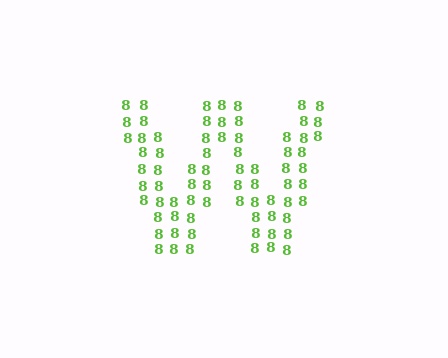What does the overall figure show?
The overall figure shows the letter W.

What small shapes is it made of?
It is made of small digit 8's.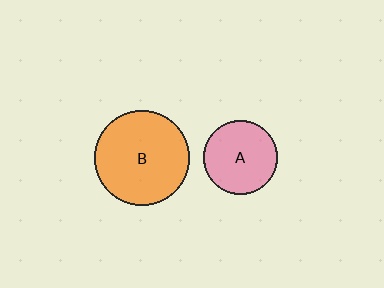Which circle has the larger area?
Circle B (orange).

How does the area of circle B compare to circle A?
Approximately 1.6 times.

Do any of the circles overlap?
No, none of the circles overlap.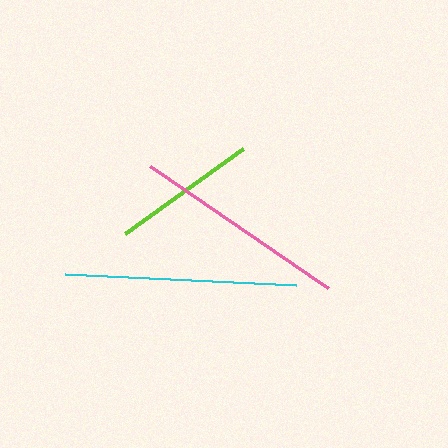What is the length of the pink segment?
The pink segment is approximately 215 pixels long.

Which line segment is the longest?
The cyan line is the longest at approximately 231 pixels.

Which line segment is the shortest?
The lime line is the shortest at approximately 145 pixels.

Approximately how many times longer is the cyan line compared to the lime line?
The cyan line is approximately 1.6 times the length of the lime line.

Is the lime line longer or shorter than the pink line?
The pink line is longer than the lime line.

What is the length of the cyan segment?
The cyan segment is approximately 231 pixels long.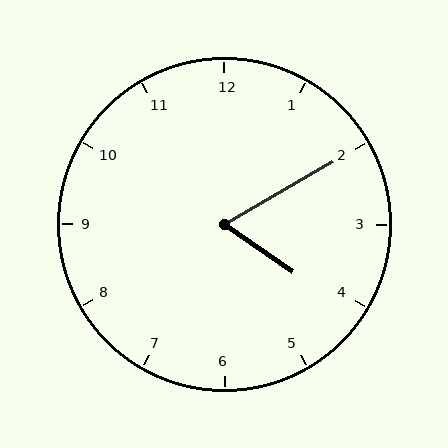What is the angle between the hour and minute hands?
Approximately 65 degrees.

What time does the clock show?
4:10.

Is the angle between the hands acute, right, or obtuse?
It is acute.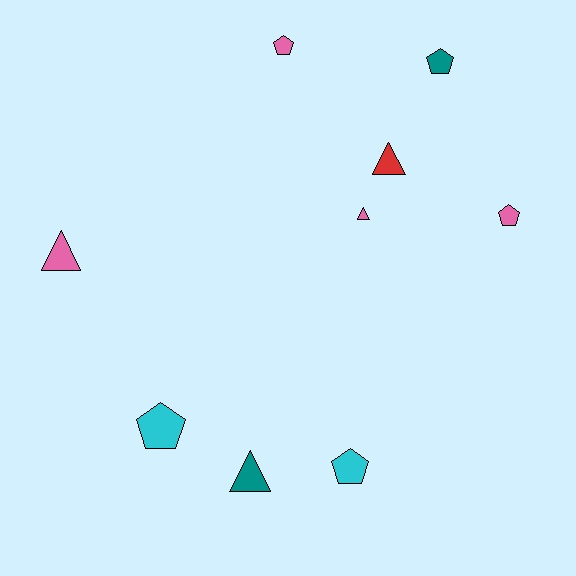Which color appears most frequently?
Pink, with 4 objects.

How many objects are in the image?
There are 9 objects.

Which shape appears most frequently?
Pentagon, with 5 objects.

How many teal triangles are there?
There is 1 teal triangle.